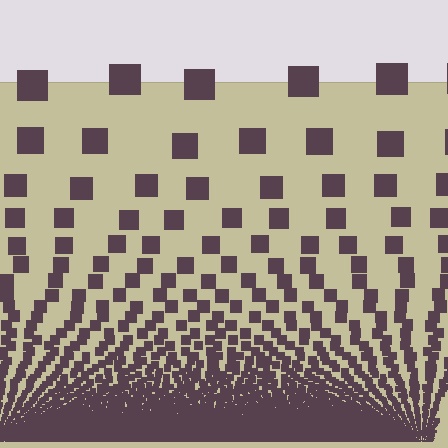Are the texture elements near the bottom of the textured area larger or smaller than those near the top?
Smaller. The gradient is inverted — elements near the bottom are smaller and denser.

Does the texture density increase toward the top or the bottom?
Density increases toward the bottom.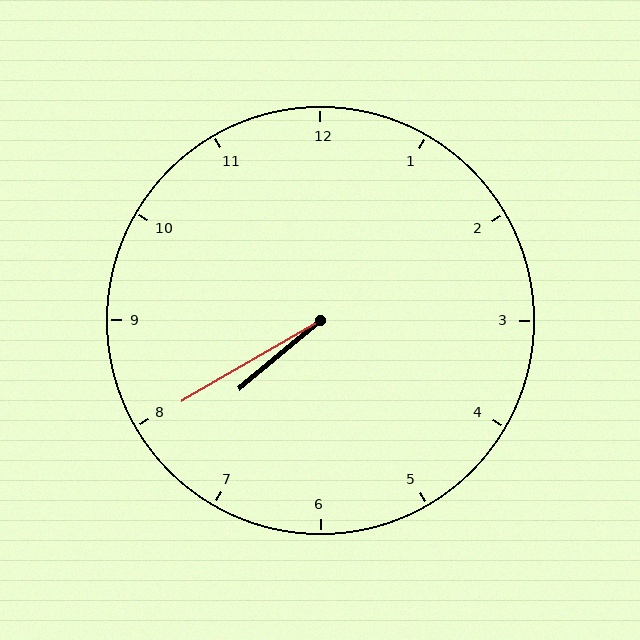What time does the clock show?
7:40.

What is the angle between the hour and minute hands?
Approximately 10 degrees.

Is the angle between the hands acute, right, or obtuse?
It is acute.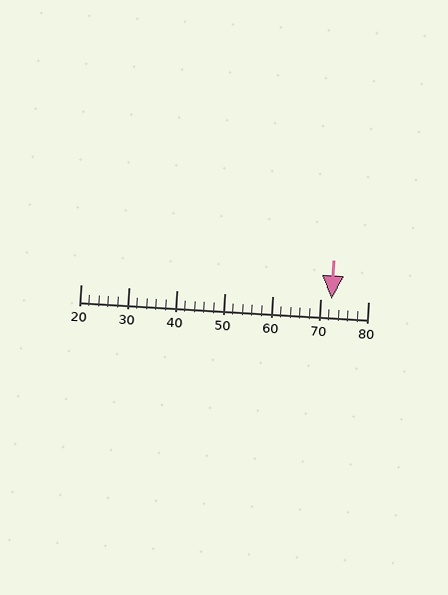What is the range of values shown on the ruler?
The ruler shows values from 20 to 80.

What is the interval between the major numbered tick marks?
The major tick marks are spaced 10 units apart.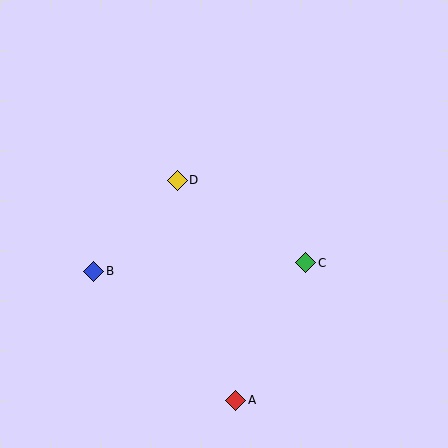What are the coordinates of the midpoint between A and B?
The midpoint between A and B is at (165, 336).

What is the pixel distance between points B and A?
The distance between B and A is 192 pixels.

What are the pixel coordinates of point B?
Point B is at (94, 271).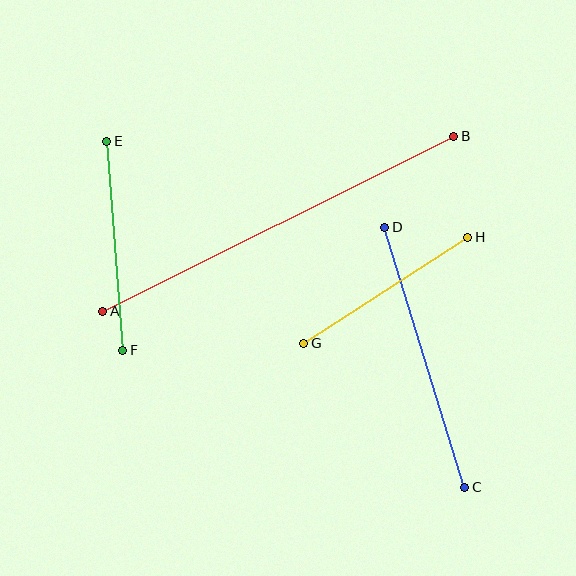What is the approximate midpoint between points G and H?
The midpoint is at approximately (386, 290) pixels.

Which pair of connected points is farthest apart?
Points A and B are farthest apart.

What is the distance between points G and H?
The distance is approximately 195 pixels.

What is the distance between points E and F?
The distance is approximately 210 pixels.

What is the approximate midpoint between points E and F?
The midpoint is at approximately (115, 246) pixels.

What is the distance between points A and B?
The distance is approximately 392 pixels.